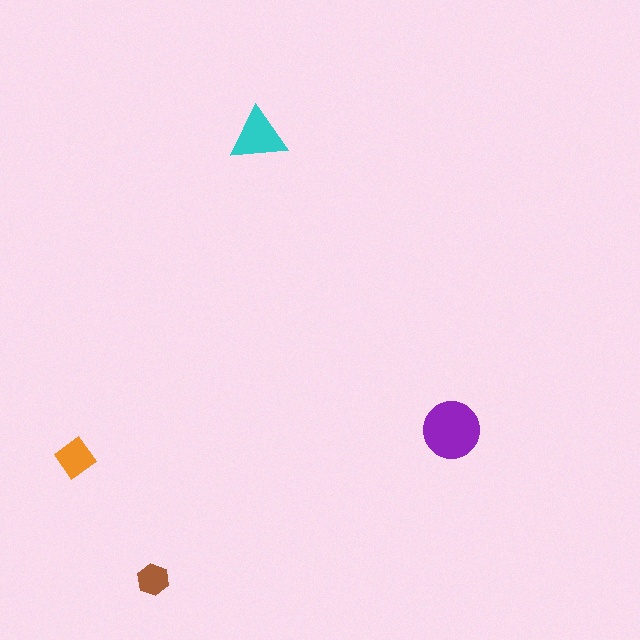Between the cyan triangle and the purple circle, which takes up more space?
The purple circle.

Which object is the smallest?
The brown hexagon.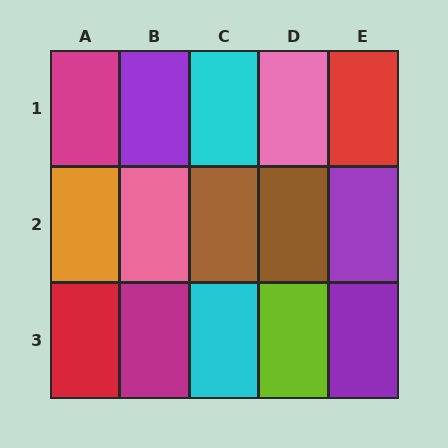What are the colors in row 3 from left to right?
Red, magenta, cyan, lime, purple.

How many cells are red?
2 cells are red.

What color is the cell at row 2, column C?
Brown.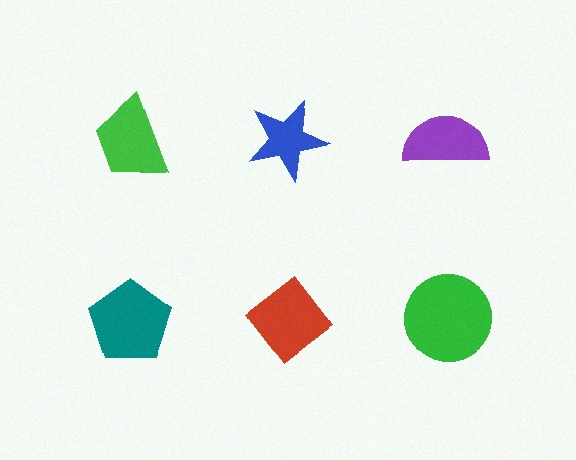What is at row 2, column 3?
A green circle.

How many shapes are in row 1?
3 shapes.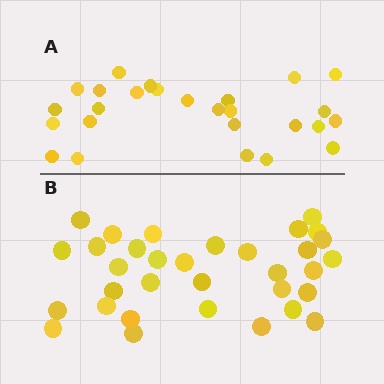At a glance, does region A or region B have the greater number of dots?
Region B (the bottom region) has more dots.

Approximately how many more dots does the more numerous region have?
Region B has roughly 8 or so more dots than region A.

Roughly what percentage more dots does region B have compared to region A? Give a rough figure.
About 25% more.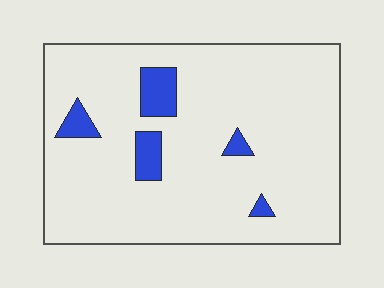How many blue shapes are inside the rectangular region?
5.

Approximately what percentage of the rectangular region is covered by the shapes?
Approximately 10%.